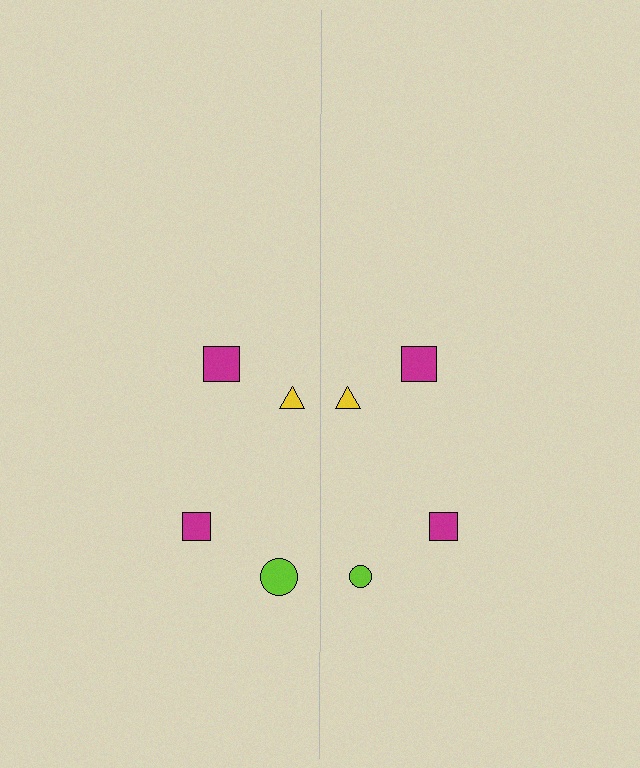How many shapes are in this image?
There are 8 shapes in this image.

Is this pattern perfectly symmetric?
No, the pattern is not perfectly symmetric. The lime circle on the right side has a different size than its mirror counterpart.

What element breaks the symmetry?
The lime circle on the right side has a different size than its mirror counterpart.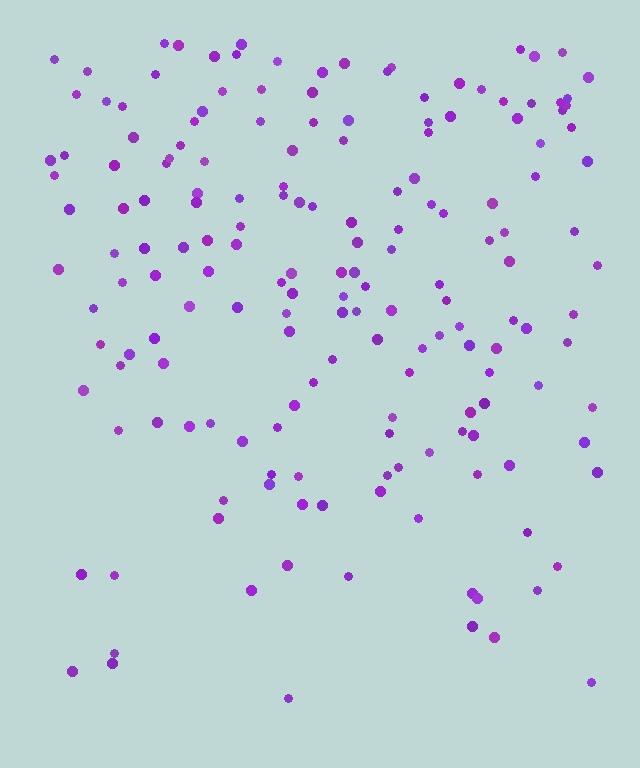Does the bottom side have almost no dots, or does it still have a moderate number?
Still a moderate number, just noticeably fewer than the top.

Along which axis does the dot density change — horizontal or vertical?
Vertical.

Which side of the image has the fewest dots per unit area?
The bottom.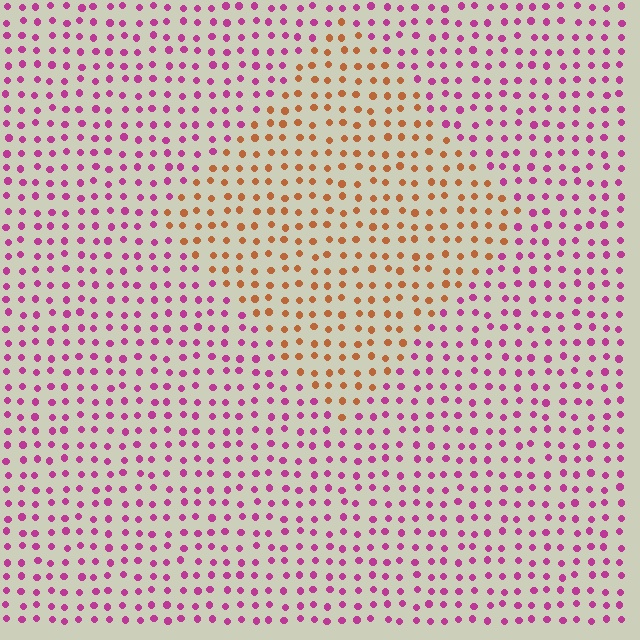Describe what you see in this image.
The image is filled with small magenta elements in a uniform arrangement. A diamond-shaped region is visible where the elements are tinted to a slightly different hue, forming a subtle color boundary.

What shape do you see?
I see a diamond.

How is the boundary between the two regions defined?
The boundary is defined purely by a slight shift in hue (about 64 degrees). Spacing, size, and orientation are identical on both sides.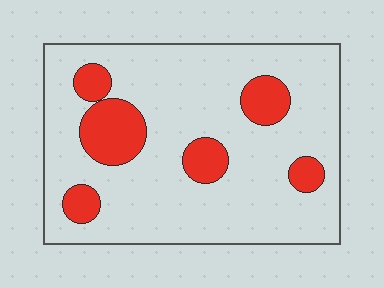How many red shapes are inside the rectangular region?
6.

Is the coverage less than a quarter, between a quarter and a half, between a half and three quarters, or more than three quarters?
Less than a quarter.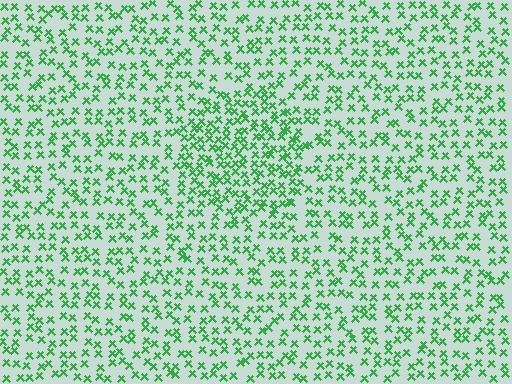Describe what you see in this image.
The image contains small green elements arranged at two different densities. A circle-shaped region is visible where the elements are more densely packed than the surrounding area.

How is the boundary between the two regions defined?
The boundary is defined by a change in element density (approximately 1.7x ratio). All elements are the same color, size, and shape.